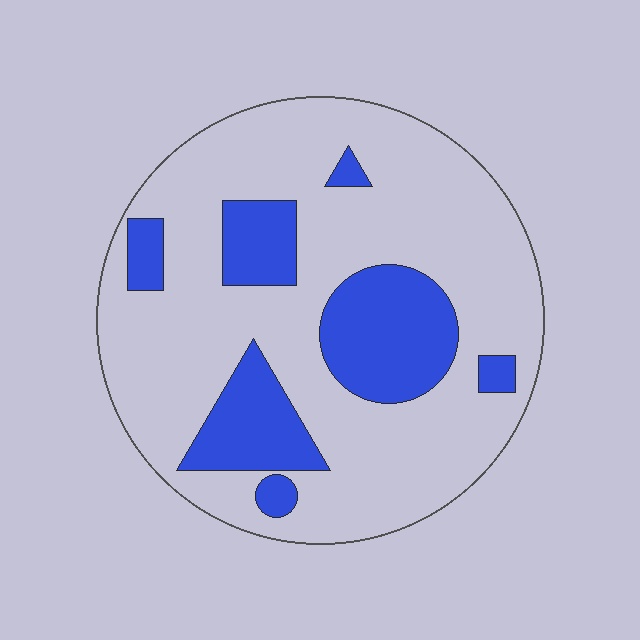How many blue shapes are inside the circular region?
7.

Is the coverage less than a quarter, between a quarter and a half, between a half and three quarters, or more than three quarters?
Less than a quarter.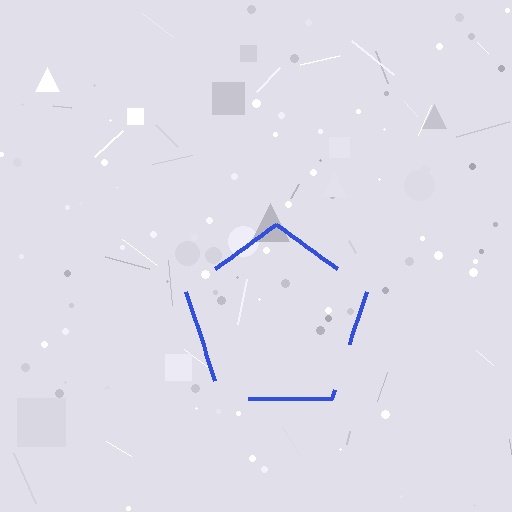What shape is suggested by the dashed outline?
The dashed outline suggests a pentagon.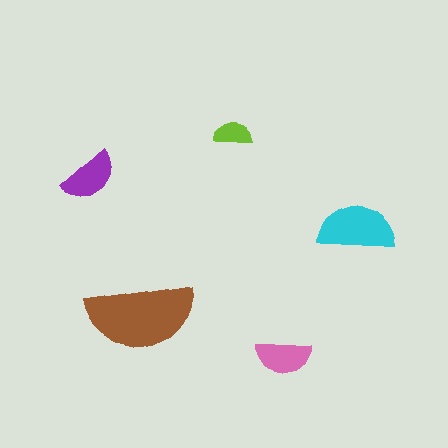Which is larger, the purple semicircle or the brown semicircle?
The brown one.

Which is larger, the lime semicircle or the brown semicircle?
The brown one.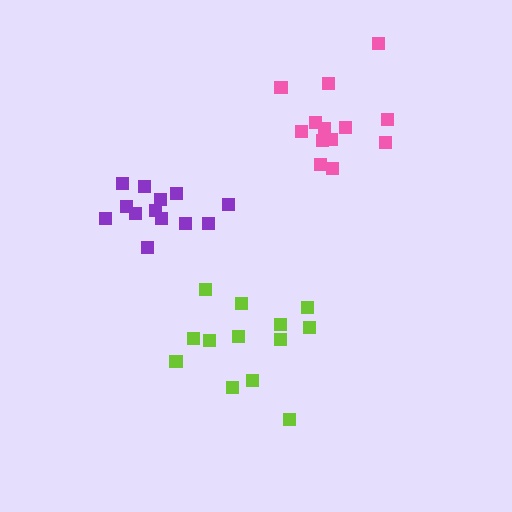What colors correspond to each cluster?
The clusters are colored: lime, pink, purple.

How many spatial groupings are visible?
There are 3 spatial groupings.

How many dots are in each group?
Group 1: 13 dots, Group 2: 13 dots, Group 3: 13 dots (39 total).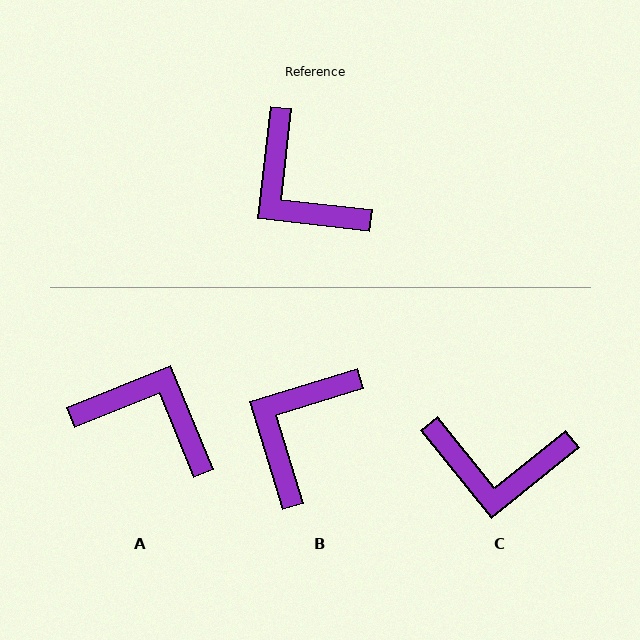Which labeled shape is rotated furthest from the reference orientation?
A, about 152 degrees away.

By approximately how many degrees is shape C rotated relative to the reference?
Approximately 45 degrees counter-clockwise.